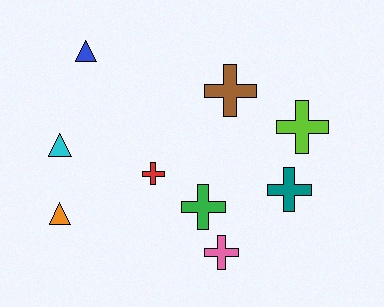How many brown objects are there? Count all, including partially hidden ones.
There is 1 brown object.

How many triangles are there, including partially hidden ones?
There are 3 triangles.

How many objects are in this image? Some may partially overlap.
There are 9 objects.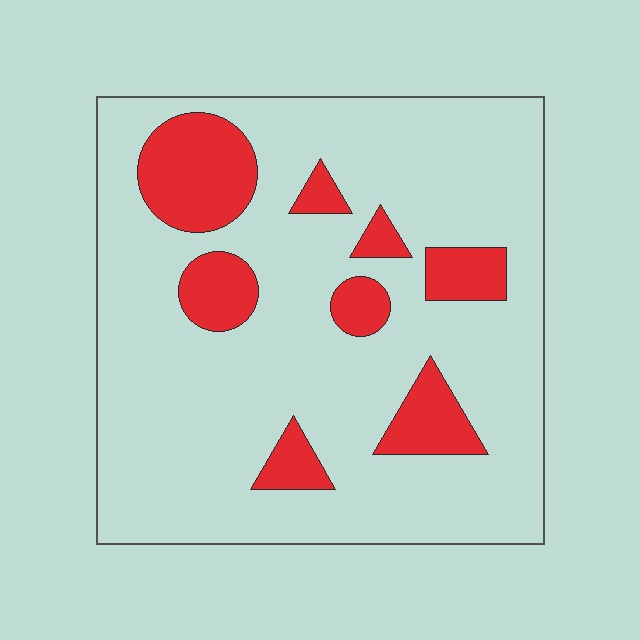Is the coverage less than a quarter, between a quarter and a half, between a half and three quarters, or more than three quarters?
Less than a quarter.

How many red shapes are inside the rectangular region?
8.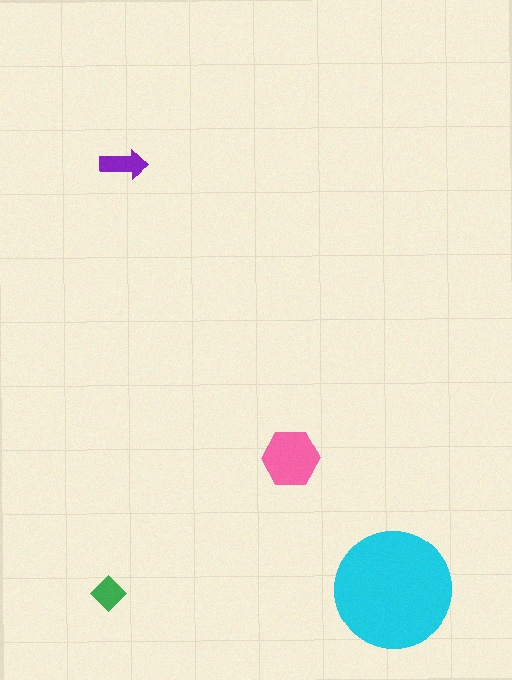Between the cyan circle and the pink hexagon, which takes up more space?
The cyan circle.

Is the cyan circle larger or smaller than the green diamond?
Larger.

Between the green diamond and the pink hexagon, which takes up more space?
The pink hexagon.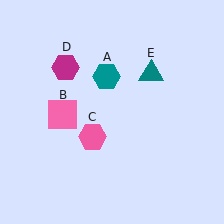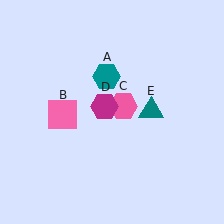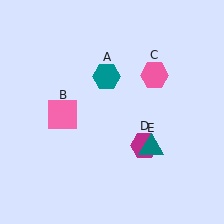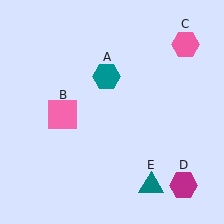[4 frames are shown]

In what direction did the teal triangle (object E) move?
The teal triangle (object E) moved down.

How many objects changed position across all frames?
3 objects changed position: pink hexagon (object C), magenta hexagon (object D), teal triangle (object E).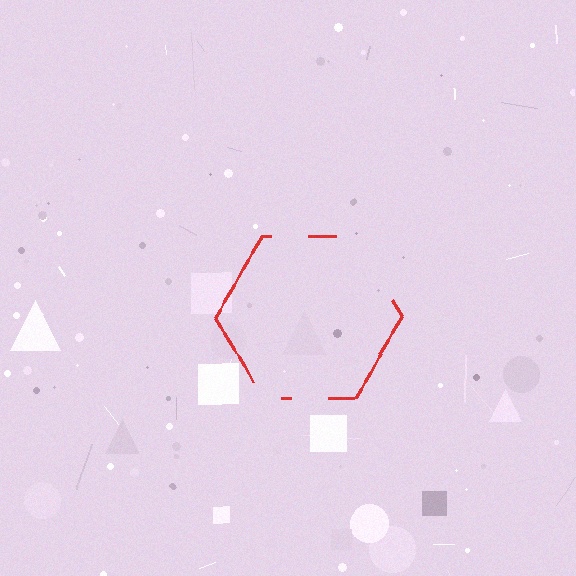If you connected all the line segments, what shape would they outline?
They would outline a hexagon.